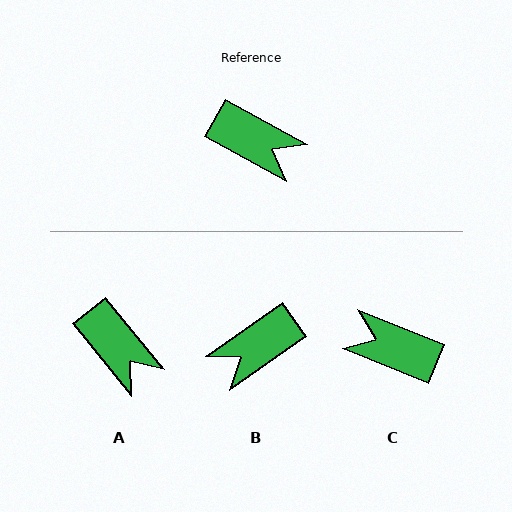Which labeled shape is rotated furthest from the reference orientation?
C, about 173 degrees away.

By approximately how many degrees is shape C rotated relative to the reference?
Approximately 173 degrees clockwise.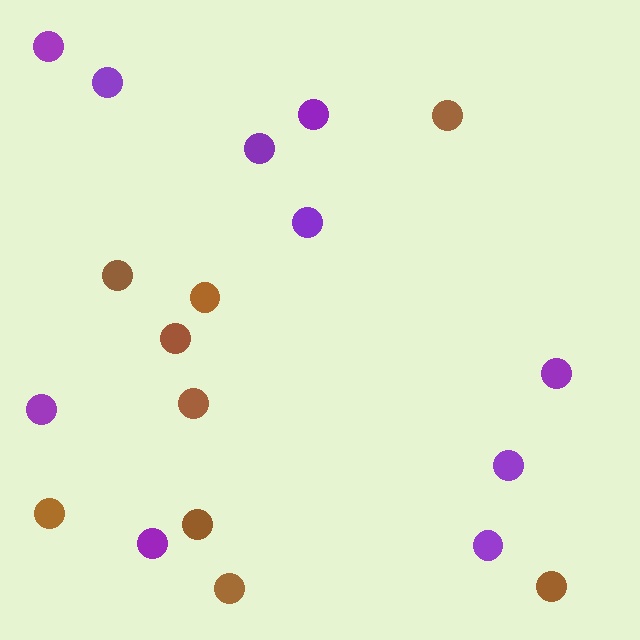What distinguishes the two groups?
There are 2 groups: one group of brown circles (9) and one group of purple circles (10).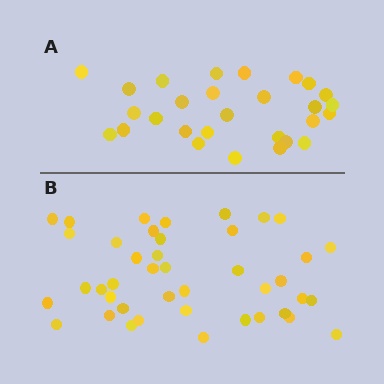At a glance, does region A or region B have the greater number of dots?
Region B (the bottom region) has more dots.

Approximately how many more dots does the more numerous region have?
Region B has approximately 15 more dots than region A.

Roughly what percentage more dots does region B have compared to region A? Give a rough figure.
About 50% more.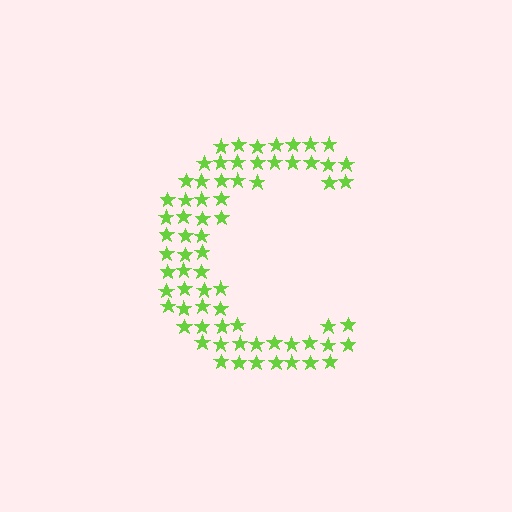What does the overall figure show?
The overall figure shows the letter C.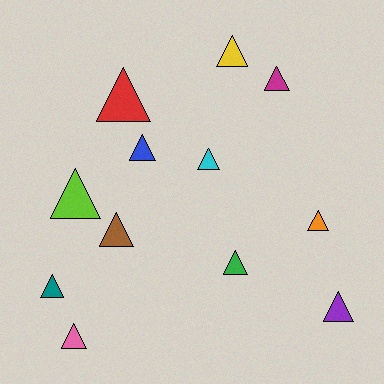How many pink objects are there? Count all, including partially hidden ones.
There is 1 pink object.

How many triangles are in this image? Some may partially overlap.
There are 12 triangles.